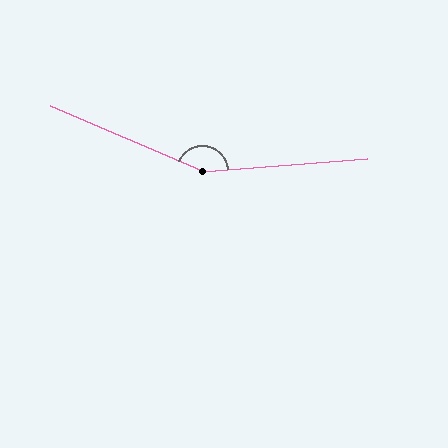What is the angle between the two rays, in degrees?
Approximately 152 degrees.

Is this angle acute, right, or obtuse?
It is obtuse.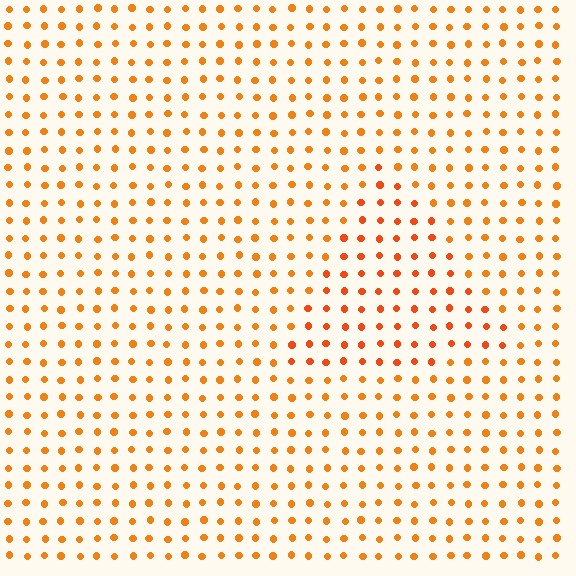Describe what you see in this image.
The image is filled with small orange elements in a uniform arrangement. A triangle-shaped region is visible where the elements are tinted to a slightly different hue, forming a subtle color boundary.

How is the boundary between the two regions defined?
The boundary is defined purely by a slight shift in hue (about 16 degrees). Spacing, size, and orientation are identical on both sides.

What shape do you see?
I see a triangle.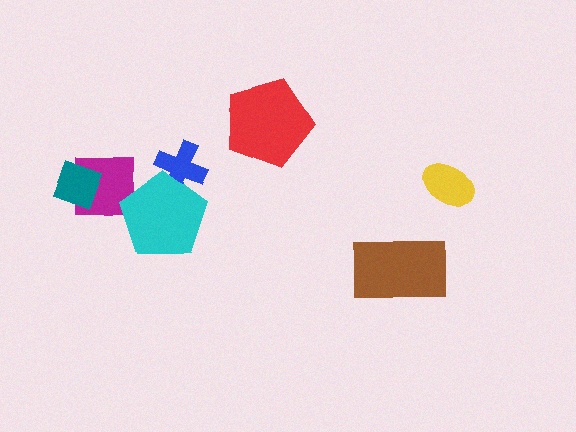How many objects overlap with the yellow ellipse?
0 objects overlap with the yellow ellipse.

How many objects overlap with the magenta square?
2 objects overlap with the magenta square.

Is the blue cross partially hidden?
Yes, it is partially covered by another shape.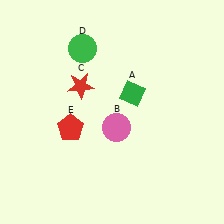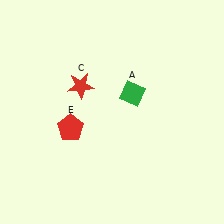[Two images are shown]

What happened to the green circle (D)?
The green circle (D) was removed in Image 2. It was in the top-left area of Image 1.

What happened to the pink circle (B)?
The pink circle (B) was removed in Image 2. It was in the bottom-right area of Image 1.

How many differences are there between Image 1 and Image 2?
There are 2 differences between the two images.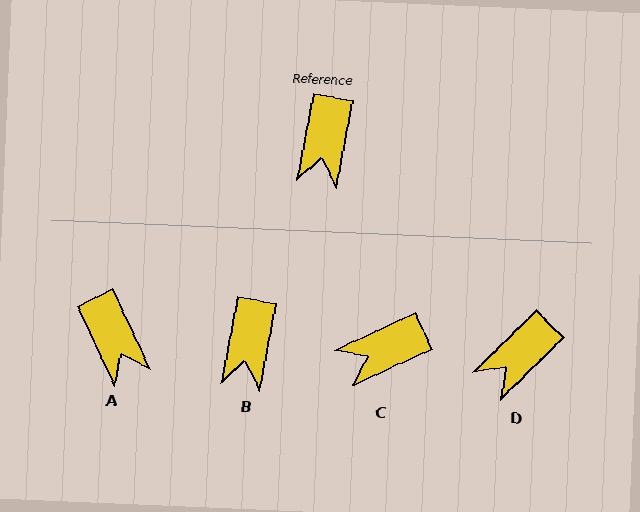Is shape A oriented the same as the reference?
No, it is off by about 36 degrees.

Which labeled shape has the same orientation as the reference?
B.